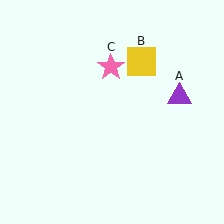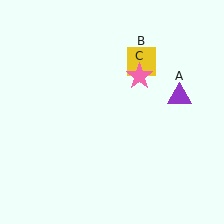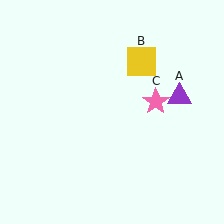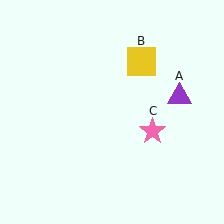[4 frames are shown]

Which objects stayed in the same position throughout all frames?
Purple triangle (object A) and yellow square (object B) remained stationary.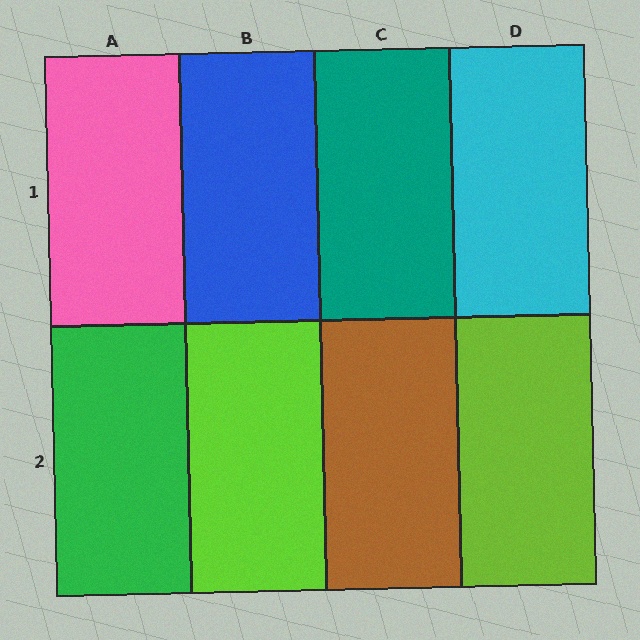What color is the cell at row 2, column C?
Brown.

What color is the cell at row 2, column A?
Green.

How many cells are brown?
1 cell is brown.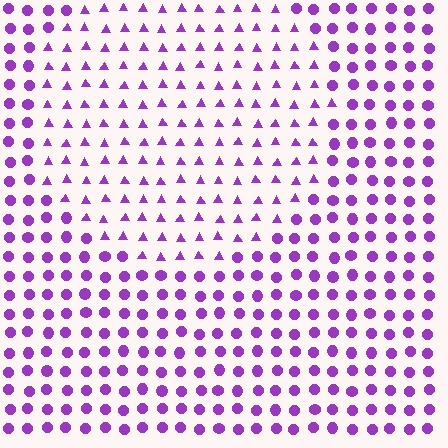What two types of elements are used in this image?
The image uses triangles inside the circle region and circles outside it.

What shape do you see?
I see a circle.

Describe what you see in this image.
The image is filled with small purple elements arranged in a uniform grid. A circle-shaped region contains triangles, while the surrounding area contains circles. The boundary is defined purely by the change in element shape.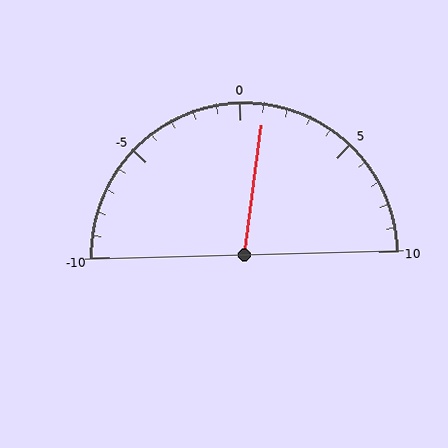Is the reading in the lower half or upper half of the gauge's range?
The reading is in the upper half of the range (-10 to 10).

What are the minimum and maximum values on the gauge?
The gauge ranges from -10 to 10.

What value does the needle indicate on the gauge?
The needle indicates approximately 1.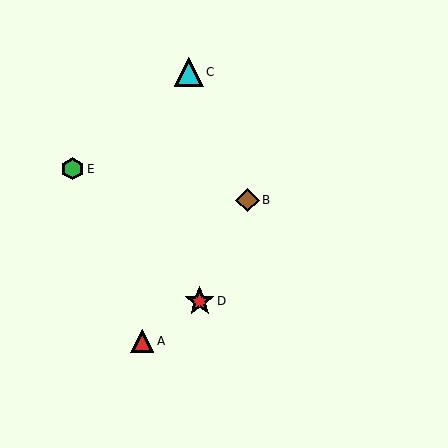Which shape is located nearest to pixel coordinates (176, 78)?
The cyan triangle (labeled C) at (189, 72) is nearest to that location.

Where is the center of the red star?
The center of the red star is at (200, 301).